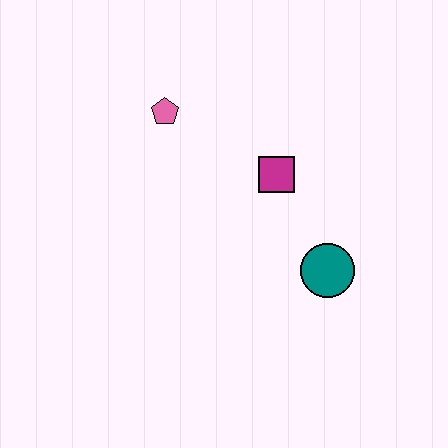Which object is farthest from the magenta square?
The pink pentagon is farthest from the magenta square.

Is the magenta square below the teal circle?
No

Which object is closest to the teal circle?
The magenta square is closest to the teal circle.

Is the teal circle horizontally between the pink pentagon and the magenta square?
No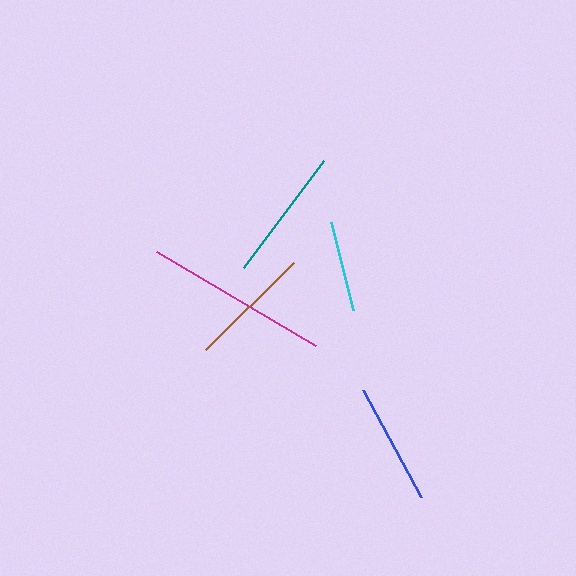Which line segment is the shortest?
The cyan line is the shortest at approximately 90 pixels.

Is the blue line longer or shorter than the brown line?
The brown line is longer than the blue line.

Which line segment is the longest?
The magenta line is the longest at approximately 185 pixels.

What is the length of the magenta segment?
The magenta segment is approximately 185 pixels long.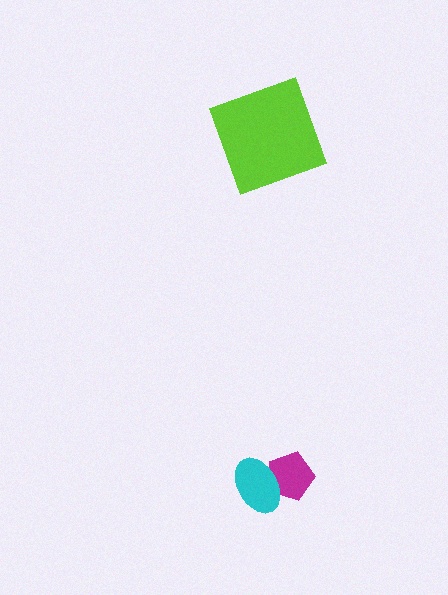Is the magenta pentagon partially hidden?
Yes, it is partially covered by another shape.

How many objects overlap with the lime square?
0 objects overlap with the lime square.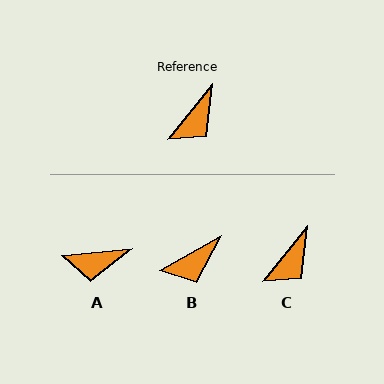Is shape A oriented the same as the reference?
No, it is off by about 45 degrees.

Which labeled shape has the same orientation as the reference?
C.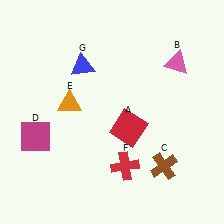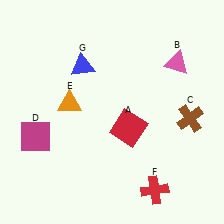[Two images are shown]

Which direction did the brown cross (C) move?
The brown cross (C) moved up.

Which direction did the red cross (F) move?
The red cross (F) moved right.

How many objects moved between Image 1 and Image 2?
2 objects moved between the two images.